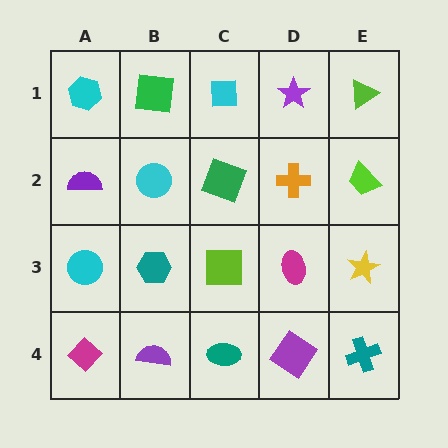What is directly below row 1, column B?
A cyan circle.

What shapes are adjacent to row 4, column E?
A yellow star (row 3, column E), a purple diamond (row 4, column D).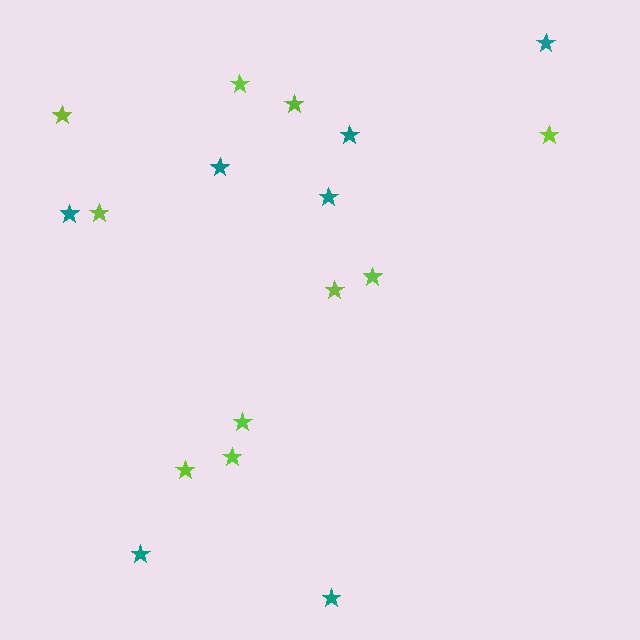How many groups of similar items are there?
There are 2 groups: one group of teal stars (7) and one group of lime stars (10).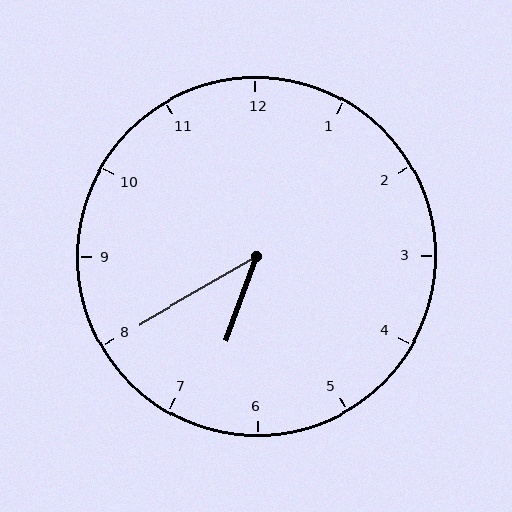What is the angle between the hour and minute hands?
Approximately 40 degrees.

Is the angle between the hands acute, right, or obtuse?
It is acute.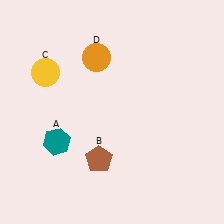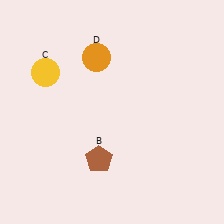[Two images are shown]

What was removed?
The teal hexagon (A) was removed in Image 2.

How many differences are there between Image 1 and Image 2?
There is 1 difference between the two images.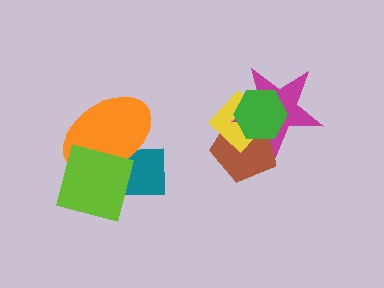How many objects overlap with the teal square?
2 objects overlap with the teal square.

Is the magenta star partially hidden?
Yes, it is partially covered by another shape.